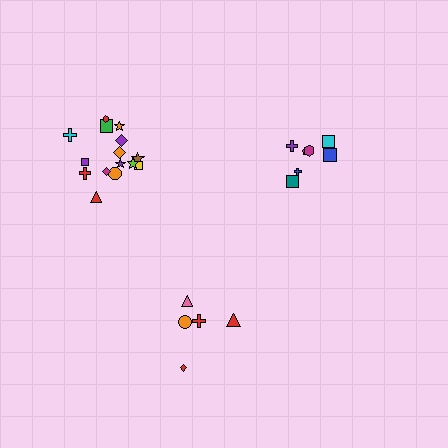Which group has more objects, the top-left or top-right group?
The top-left group.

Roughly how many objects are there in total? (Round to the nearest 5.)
Roughly 25 objects in total.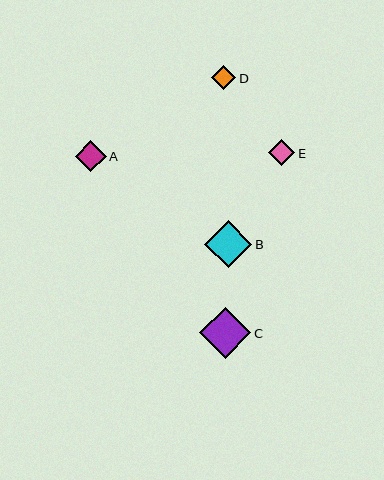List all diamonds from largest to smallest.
From largest to smallest: C, B, A, E, D.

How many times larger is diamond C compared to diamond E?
Diamond C is approximately 1.9 times the size of diamond E.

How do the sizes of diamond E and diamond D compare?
Diamond E and diamond D are approximately the same size.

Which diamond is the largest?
Diamond C is the largest with a size of approximately 51 pixels.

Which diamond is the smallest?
Diamond D is the smallest with a size of approximately 24 pixels.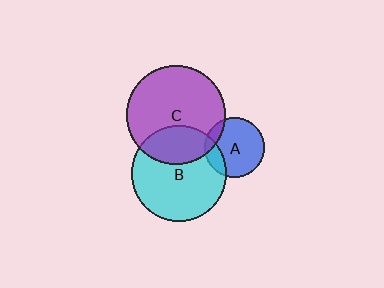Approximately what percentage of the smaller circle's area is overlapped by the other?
Approximately 15%.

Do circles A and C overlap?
Yes.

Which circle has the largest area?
Circle C (purple).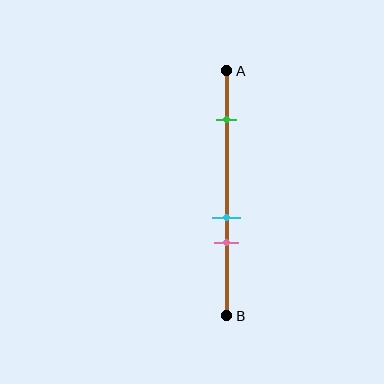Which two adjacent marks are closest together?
The cyan and pink marks are the closest adjacent pair.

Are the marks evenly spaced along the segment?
No, the marks are not evenly spaced.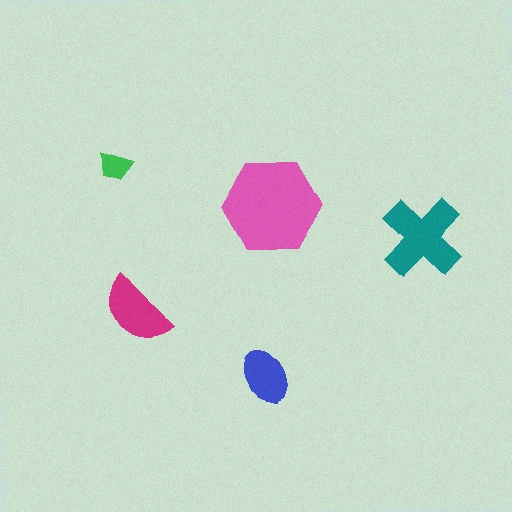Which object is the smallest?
The green trapezoid.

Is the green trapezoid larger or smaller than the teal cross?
Smaller.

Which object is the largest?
The pink hexagon.